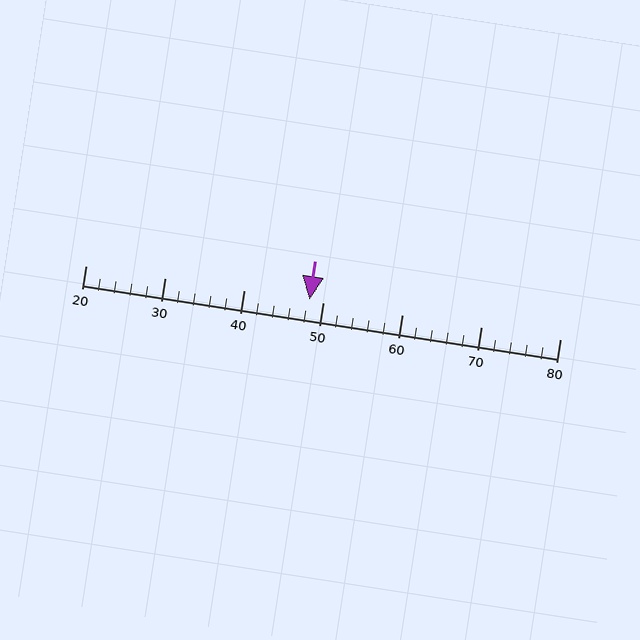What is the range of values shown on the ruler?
The ruler shows values from 20 to 80.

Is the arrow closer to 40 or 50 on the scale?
The arrow is closer to 50.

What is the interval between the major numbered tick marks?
The major tick marks are spaced 10 units apart.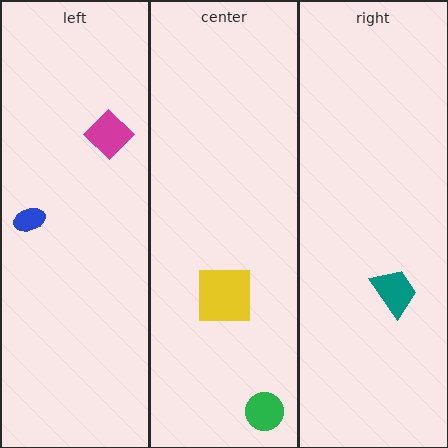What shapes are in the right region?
The teal trapezoid.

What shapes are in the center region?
The yellow square, the green circle.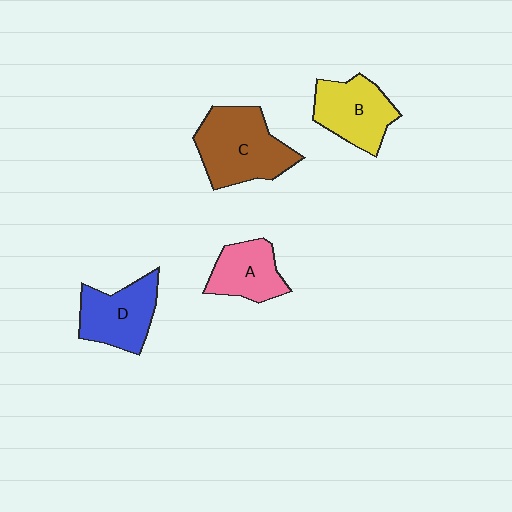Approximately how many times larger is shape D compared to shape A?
Approximately 1.2 times.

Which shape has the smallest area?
Shape A (pink).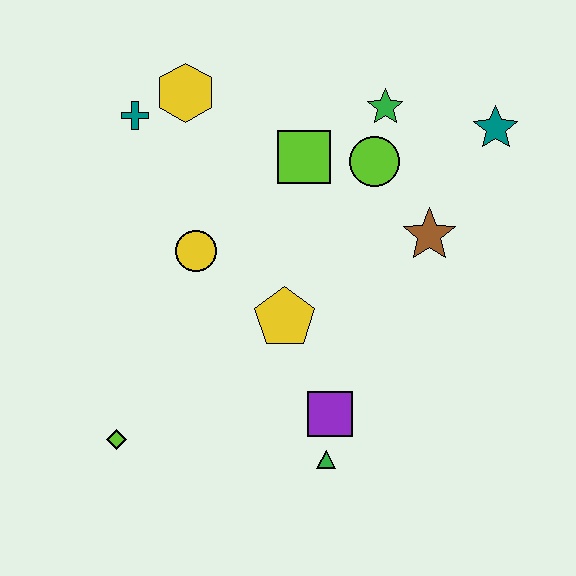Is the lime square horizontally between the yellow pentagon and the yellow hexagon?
No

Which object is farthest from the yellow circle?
The teal star is farthest from the yellow circle.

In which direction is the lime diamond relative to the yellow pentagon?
The lime diamond is to the left of the yellow pentagon.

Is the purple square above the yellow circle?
No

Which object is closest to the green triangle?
The purple square is closest to the green triangle.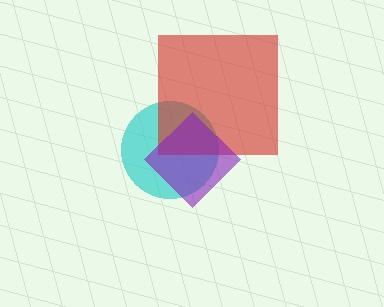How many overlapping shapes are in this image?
There are 3 overlapping shapes in the image.